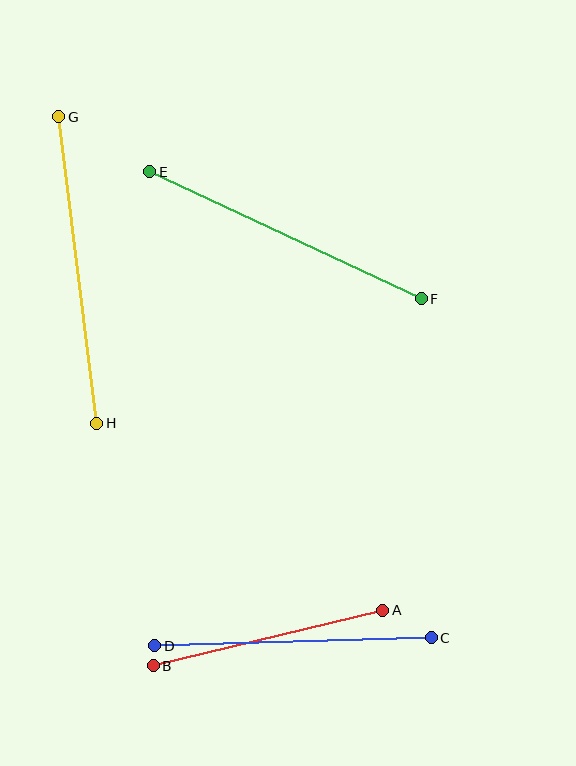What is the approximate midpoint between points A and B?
The midpoint is at approximately (268, 638) pixels.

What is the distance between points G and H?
The distance is approximately 309 pixels.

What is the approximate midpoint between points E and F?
The midpoint is at approximately (285, 235) pixels.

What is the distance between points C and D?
The distance is approximately 277 pixels.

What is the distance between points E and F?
The distance is approximately 300 pixels.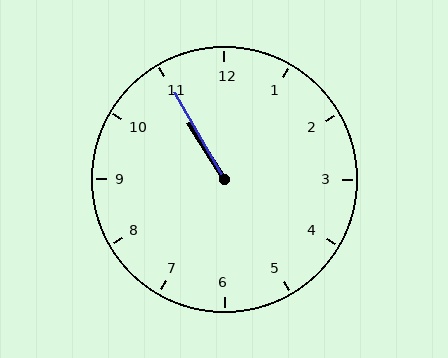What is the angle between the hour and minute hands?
Approximately 2 degrees.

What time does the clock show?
10:55.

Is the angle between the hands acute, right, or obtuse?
It is acute.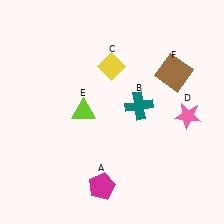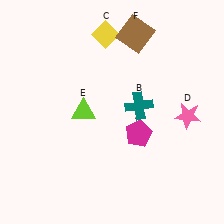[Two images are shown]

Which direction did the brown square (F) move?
The brown square (F) moved up.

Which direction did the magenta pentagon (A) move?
The magenta pentagon (A) moved up.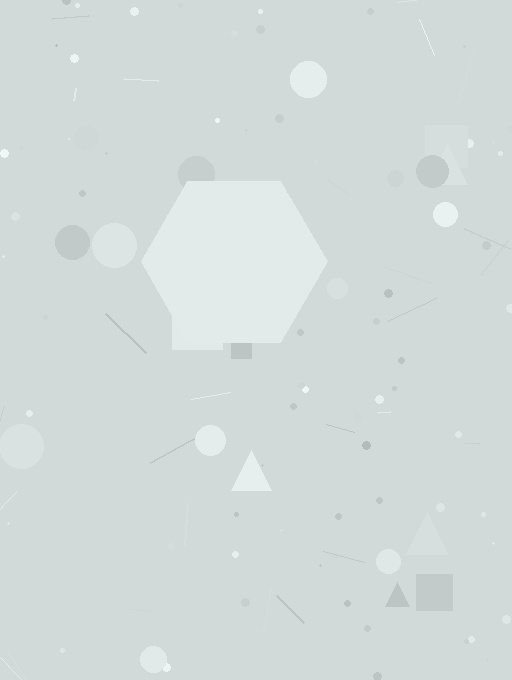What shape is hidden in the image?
A hexagon is hidden in the image.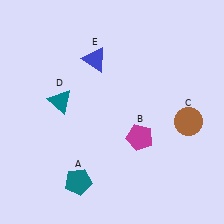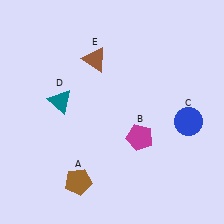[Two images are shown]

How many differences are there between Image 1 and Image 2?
There are 3 differences between the two images.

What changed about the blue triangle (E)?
In Image 1, E is blue. In Image 2, it changed to brown.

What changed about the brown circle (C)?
In Image 1, C is brown. In Image 2, it changed to blue.